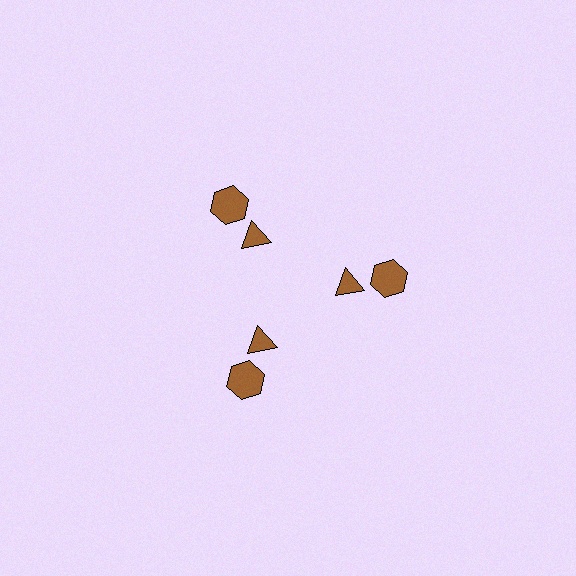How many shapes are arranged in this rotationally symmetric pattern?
There are 6 shapes, arranged in 3 groups of 2.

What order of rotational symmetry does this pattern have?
This pattern has 3-fold rotational symmetry.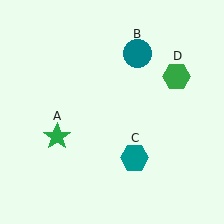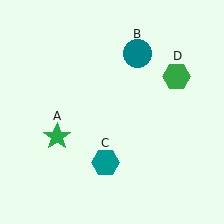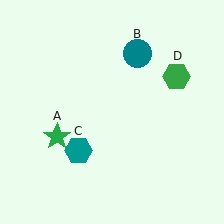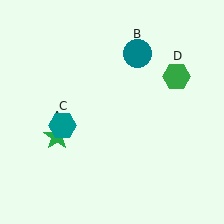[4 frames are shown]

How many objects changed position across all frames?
1 object changed position: teal hexagon (object C).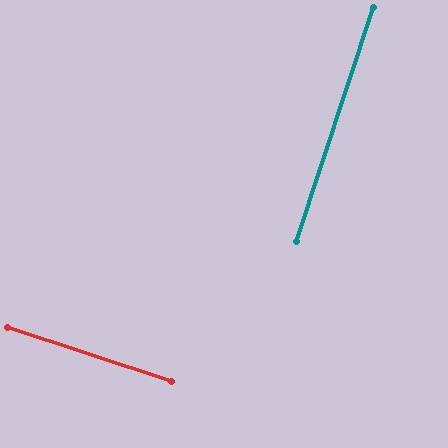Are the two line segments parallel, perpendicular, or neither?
Perpendicular — they meet at approximately 90°.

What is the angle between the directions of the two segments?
Approximately 90 degrees.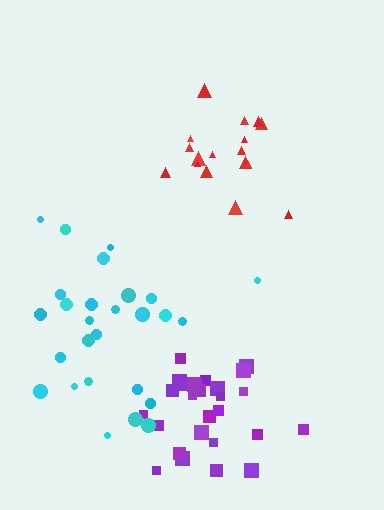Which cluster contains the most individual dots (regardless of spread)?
Purple (27).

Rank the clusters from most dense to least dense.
purple, red, cyan.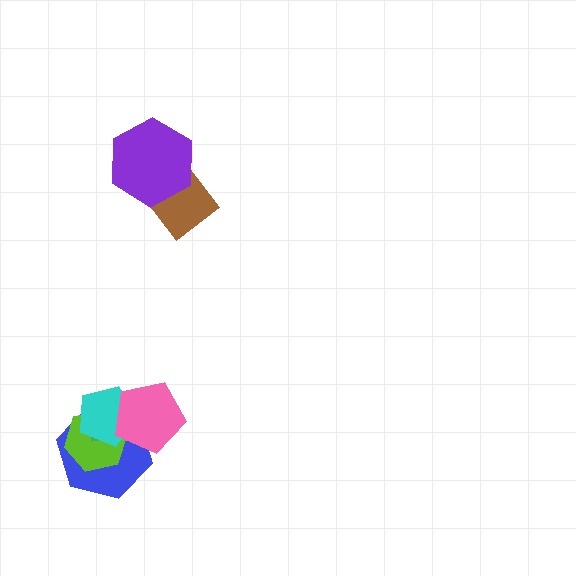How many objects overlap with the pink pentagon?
4 objects overlap with the pink pentagon.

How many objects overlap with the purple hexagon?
1 object overlaps with the purple hexagon.